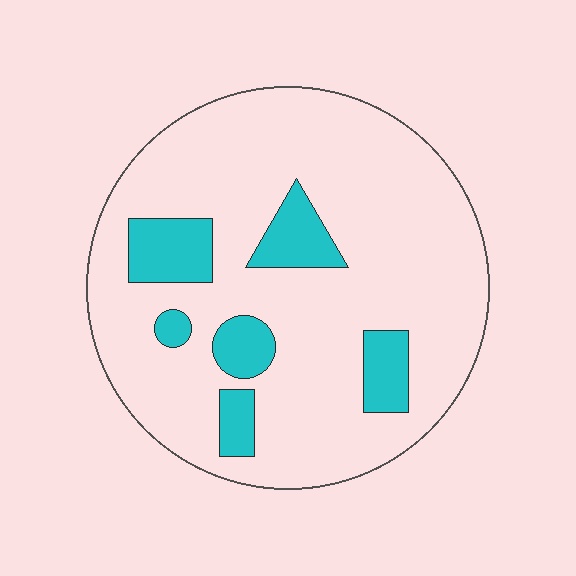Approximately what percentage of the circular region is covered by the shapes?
Approximately 15%.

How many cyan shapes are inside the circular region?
6.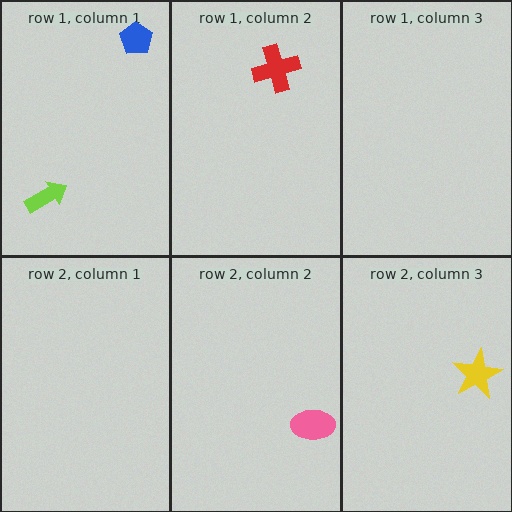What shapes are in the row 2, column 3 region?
The yellow star.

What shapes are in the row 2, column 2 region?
The pink ellipse.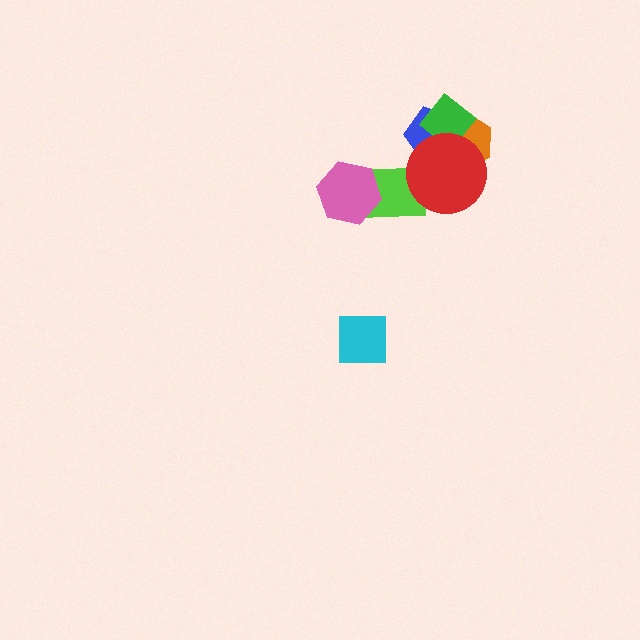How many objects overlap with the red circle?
4 objects overlap with the red circle.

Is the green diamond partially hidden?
Yes, it is partially covered by another shape.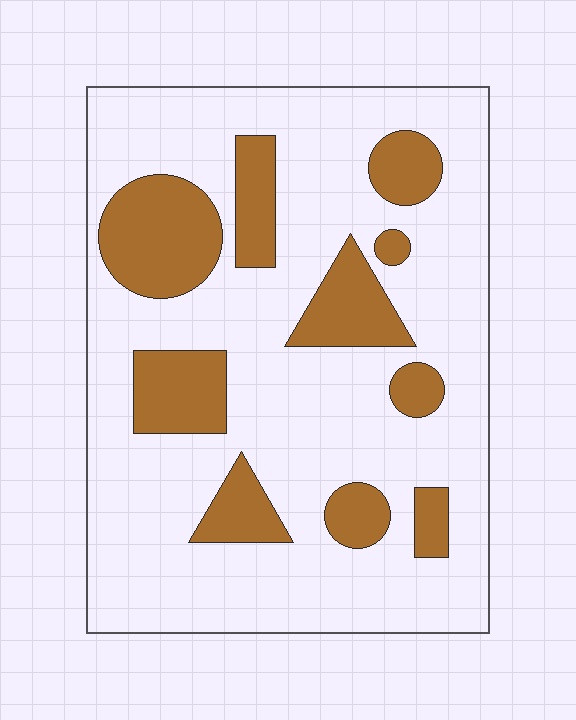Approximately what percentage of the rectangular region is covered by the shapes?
Approximately 25%.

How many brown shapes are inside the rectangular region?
10.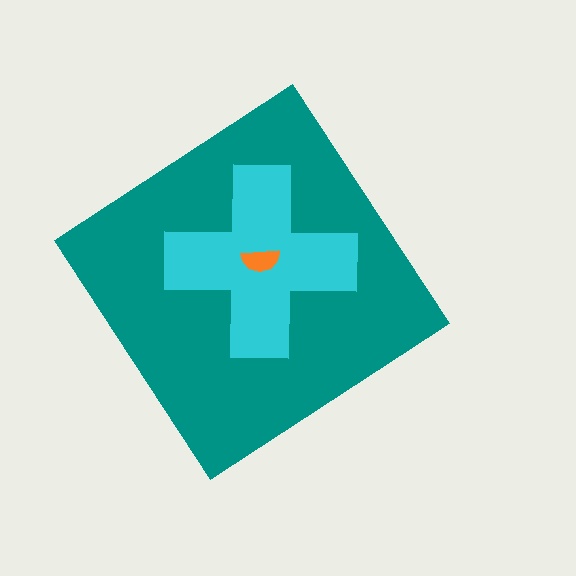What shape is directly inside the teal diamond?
The cyan cross.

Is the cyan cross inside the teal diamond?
Yes.